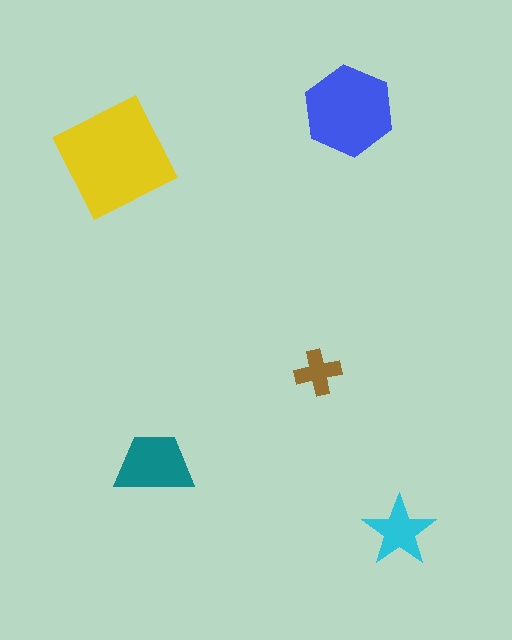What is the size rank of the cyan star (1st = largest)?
4th.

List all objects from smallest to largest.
The brown cross, the cyan star, the teal trapezoid, the blue hexagon, the yellow square.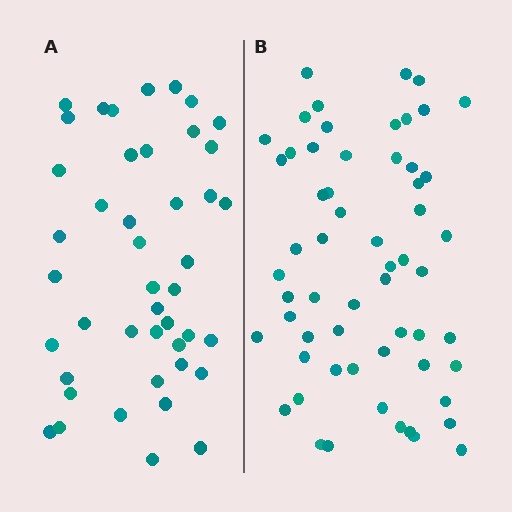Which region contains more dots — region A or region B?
Region B (the right region) has more dots.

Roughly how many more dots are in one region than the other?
Region B has approximately 15 more dots than region A.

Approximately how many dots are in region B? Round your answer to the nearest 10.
About 60 dots. (The exact count is 59, which rounds to 60.)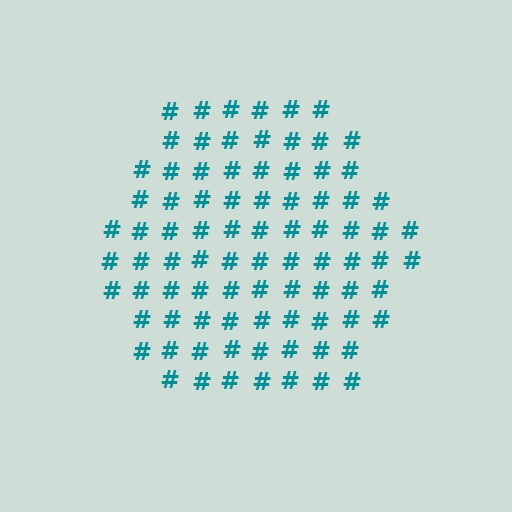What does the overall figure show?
The overall figure shows a hexagon.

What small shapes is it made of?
It is made of small hash symbols.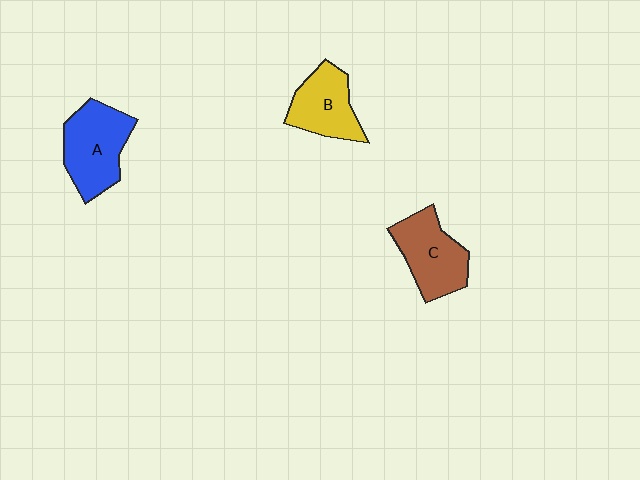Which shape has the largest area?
Shape A (blue).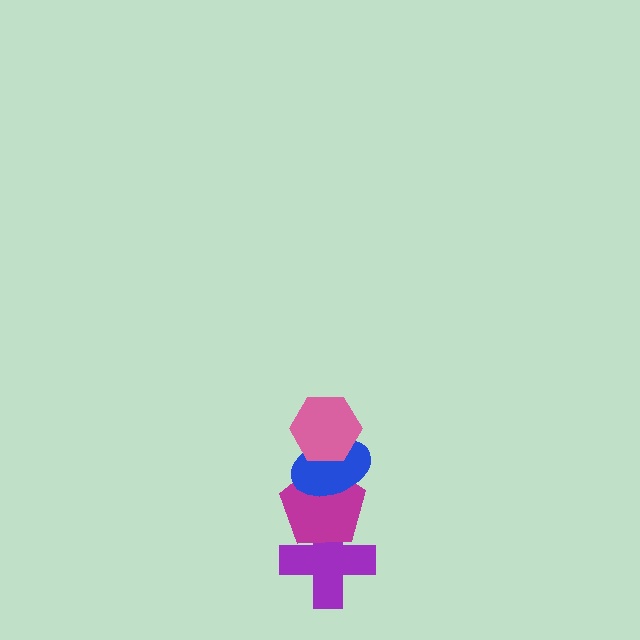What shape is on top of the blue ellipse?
The pink hexagon is on top of the blue ellipse.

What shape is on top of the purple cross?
The magenta pentagon is on top of the purple cross.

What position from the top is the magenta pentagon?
The magenta pentagon is 3rd from the top.